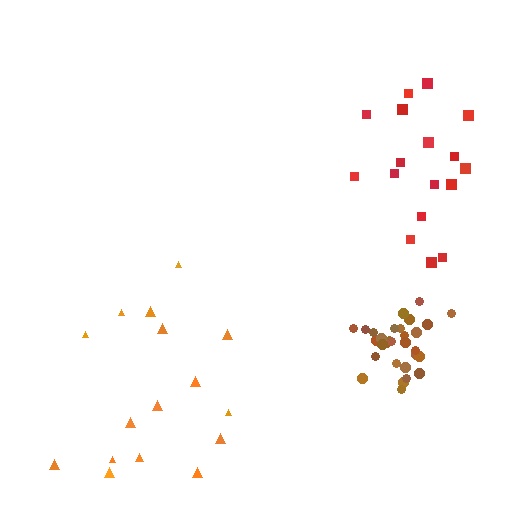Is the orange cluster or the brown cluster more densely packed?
Brown.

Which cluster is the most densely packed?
Brown.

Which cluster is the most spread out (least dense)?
Red.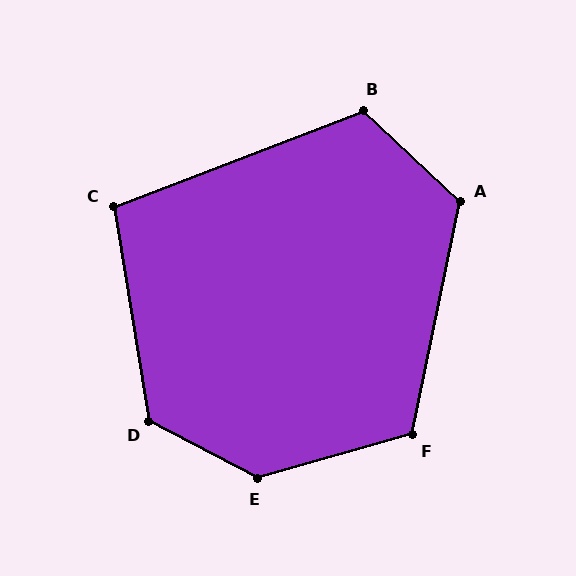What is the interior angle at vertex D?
Approximately 127 degrees (obtuse).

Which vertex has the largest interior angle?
E, at approximately 137 degrees.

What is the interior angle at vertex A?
Approximately 122 degrees (obtuse).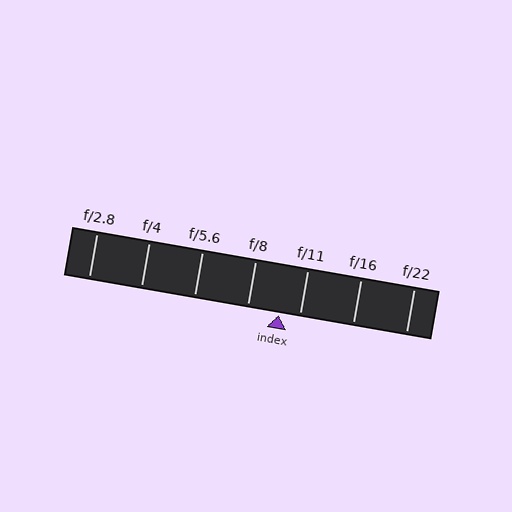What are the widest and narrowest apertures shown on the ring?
The widest aperture shown is f/2.8 and the narrowest is f/22.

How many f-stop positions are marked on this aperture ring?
There are 7 f-stop positions marked.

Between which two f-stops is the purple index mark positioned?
The index mark is between f/8 and f/11.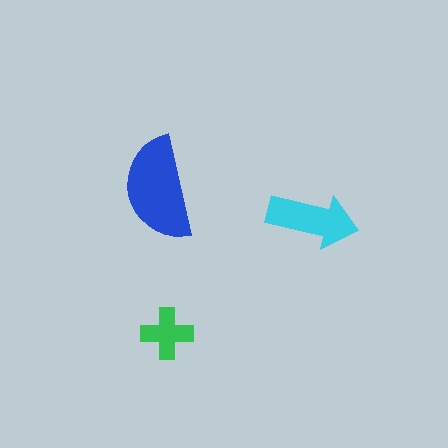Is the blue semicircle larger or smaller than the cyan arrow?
Larger.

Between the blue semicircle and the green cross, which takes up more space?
The blue semicircle.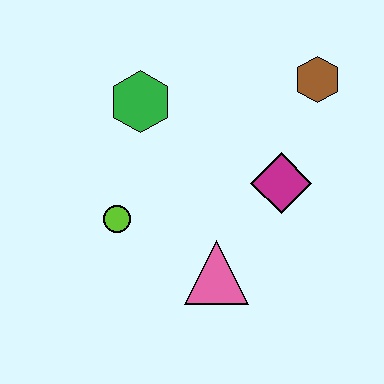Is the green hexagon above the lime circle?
Yes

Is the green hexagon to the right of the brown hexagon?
No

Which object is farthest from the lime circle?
The brown hexagon is farthest from the lime circle.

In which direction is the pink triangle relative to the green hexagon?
The pink triangle is below the green hexagon.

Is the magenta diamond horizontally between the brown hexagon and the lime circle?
Yes